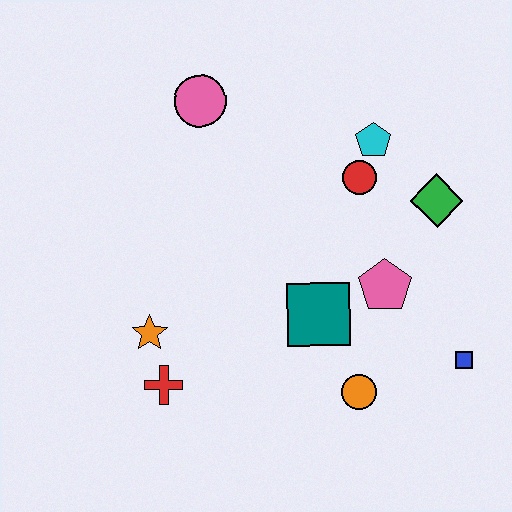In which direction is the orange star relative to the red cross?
The orange star is above the red cross.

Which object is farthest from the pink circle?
The blue square is farthest from the pink circle.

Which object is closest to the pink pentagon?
The teal square is closest to the pink pentagon.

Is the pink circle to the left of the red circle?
Yes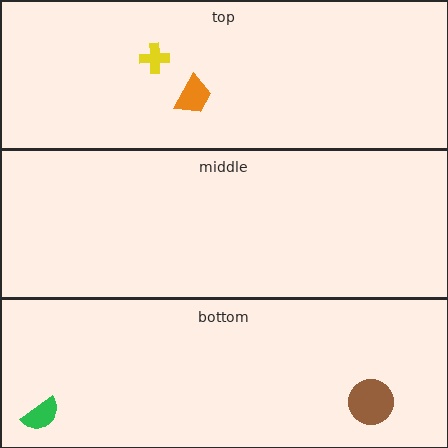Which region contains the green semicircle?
The bottom region.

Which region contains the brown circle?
The bottom region.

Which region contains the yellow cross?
The top region.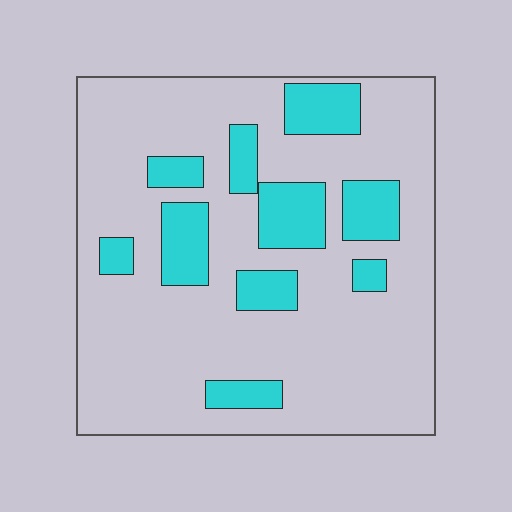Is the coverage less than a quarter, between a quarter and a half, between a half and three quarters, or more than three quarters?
Less than a quarter.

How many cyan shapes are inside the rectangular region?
10.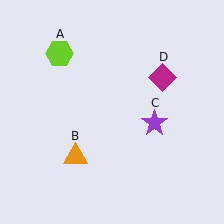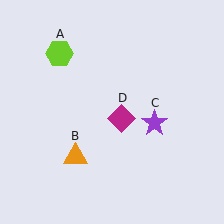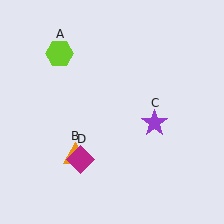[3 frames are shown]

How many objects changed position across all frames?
1 object changed position: magenta diamond (object D).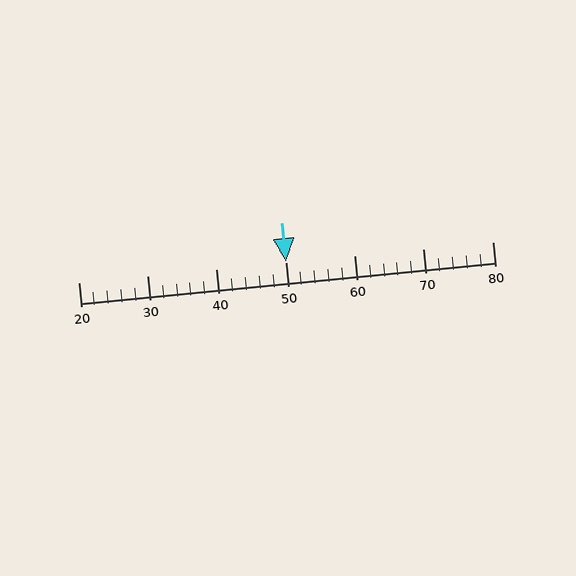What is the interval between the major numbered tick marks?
The major tick marks are spaced 10 units apart.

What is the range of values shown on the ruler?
The ruler shows values from 20 to 80.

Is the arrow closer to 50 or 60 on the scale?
The arrow is closer to 50.